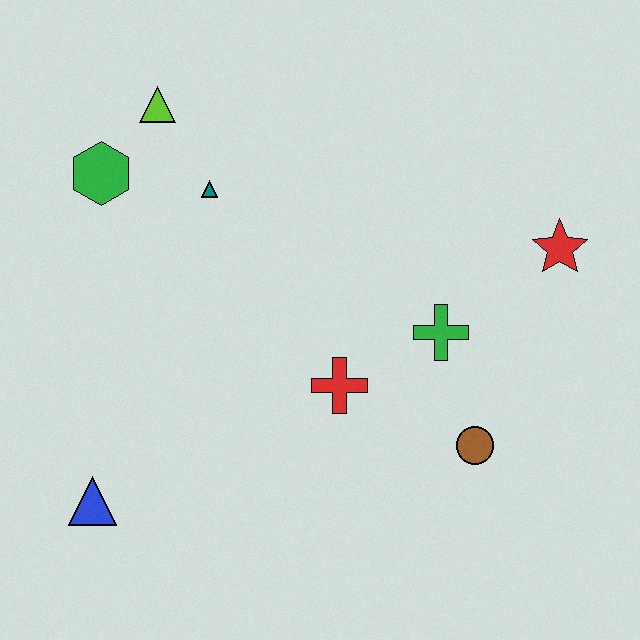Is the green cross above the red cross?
Yes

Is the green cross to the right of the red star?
No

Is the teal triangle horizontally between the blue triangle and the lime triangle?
No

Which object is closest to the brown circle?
The green cross is closest to the brown circle.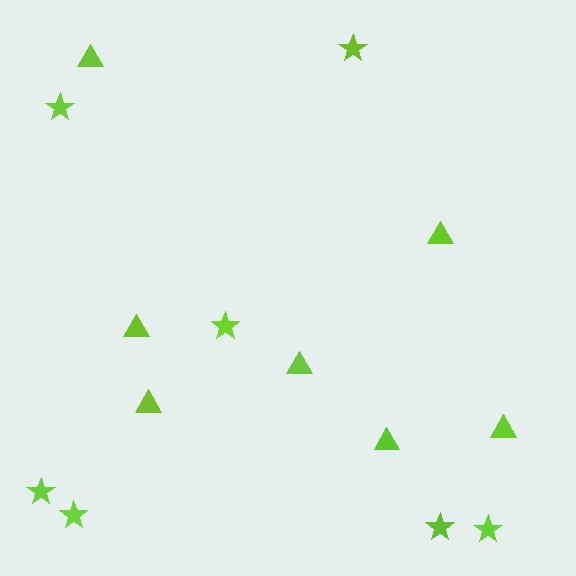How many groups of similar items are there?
There are 2 groups: one group of triangles (7) and one group of stars (7).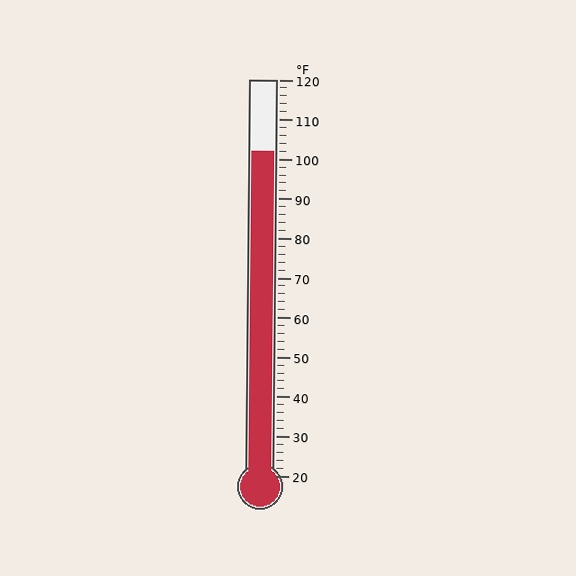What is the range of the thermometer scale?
The thermometer scale ranges from 20°F to 120°F.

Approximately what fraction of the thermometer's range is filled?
The thermometer is filled to approximately 80% of its range.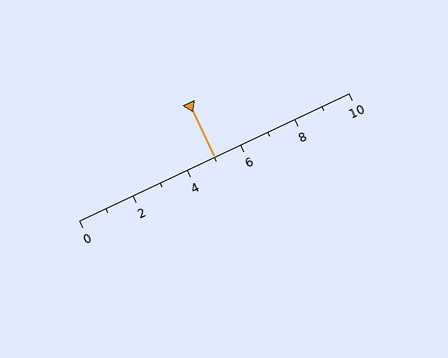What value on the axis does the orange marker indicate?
The marker indicates approximately 5.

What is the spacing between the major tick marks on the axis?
The major ticks are spaced 2 apart.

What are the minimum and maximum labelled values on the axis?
The axis runs from 0 to 10.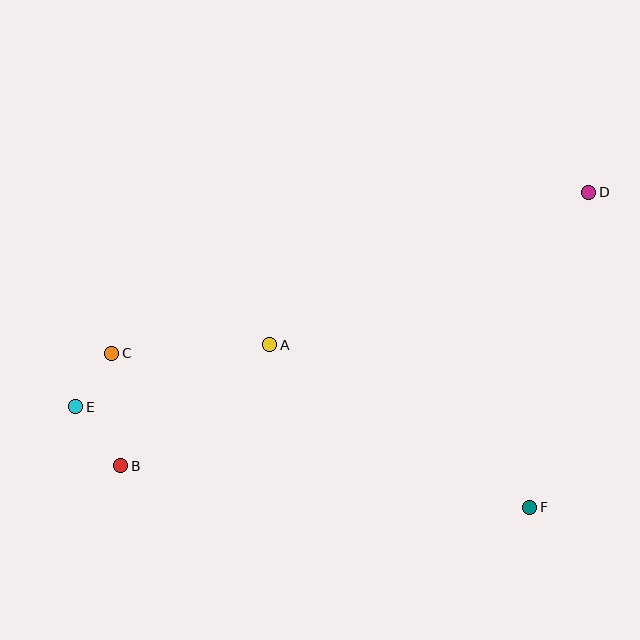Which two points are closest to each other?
Points C and E are closest to each other.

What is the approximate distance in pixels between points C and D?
The distance between C and D is approximately 503 pixels.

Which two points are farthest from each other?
Points D and E are farthest from each other.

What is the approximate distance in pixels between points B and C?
The distance between B and C is approximately 113 pixels.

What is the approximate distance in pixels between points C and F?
The distance between C and F is approximately 445 pixels.